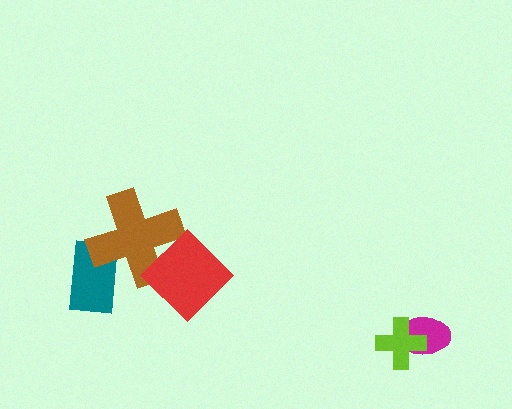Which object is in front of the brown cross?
The red diamond is in front of the brown cross.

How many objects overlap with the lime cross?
1 object overlaps with the lime cross.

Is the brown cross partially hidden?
Yes, it is partially covered by another shape.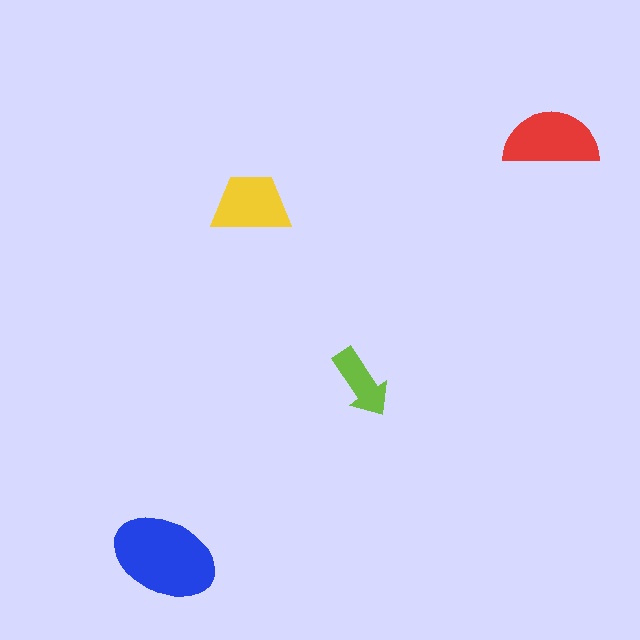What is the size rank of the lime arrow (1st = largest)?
4th.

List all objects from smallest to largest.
The lime arrow, the yellow trapezoid, the red semicircle, the blue ellipse.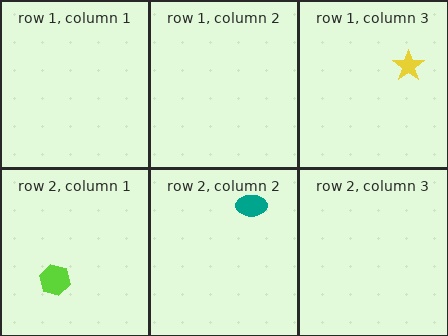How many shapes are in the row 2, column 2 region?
1.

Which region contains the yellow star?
The row 1, column 3 region.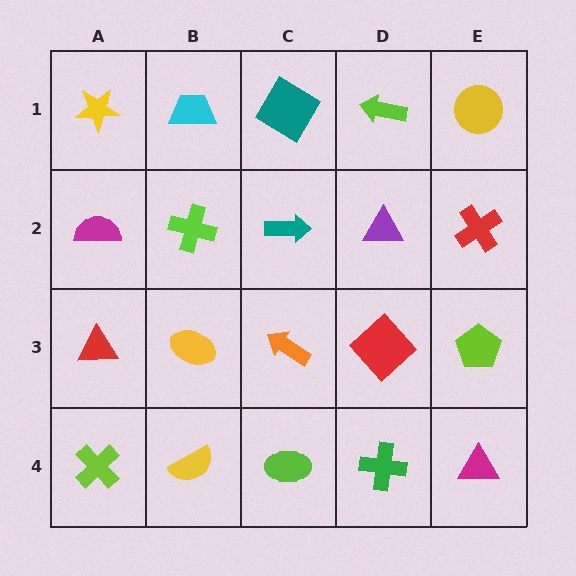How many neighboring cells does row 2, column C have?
4.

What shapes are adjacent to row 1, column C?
A teal arrow (row 2, column C), a cyan trapezoid (row 1, column B), a lime arrow (row 1, column D).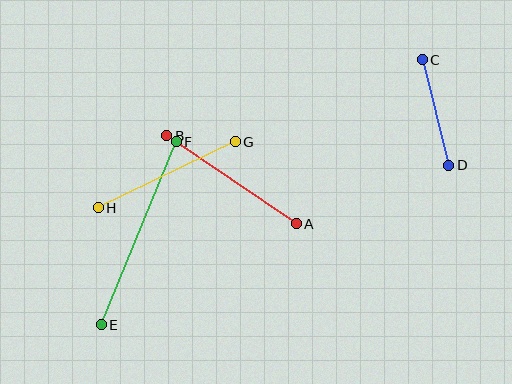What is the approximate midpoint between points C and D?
The midpoint is at approximately (435, 112) pixels.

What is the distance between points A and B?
The distance is approximately 156 pixels.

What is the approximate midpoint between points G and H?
The midpoint is at approximately (167, 175) pixels.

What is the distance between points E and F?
The distance is approximately 198 pixels.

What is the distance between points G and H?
The distance is approximately 152 pixels.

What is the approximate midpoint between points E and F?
The midpoint is at approximately (139, 233) pixels.